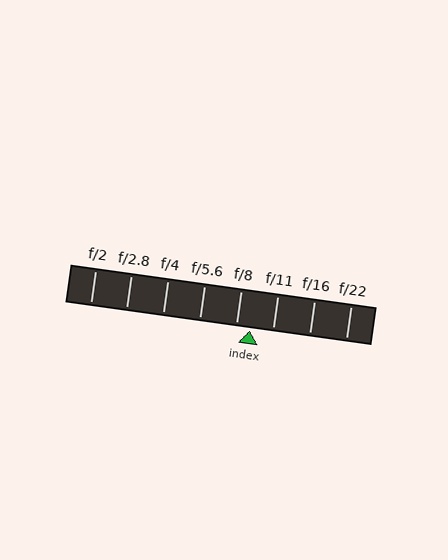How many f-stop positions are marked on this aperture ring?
There are 8 f-stop positions marked.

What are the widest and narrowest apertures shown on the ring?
The widest aperture shown is f/2 and the narrowest is f/22.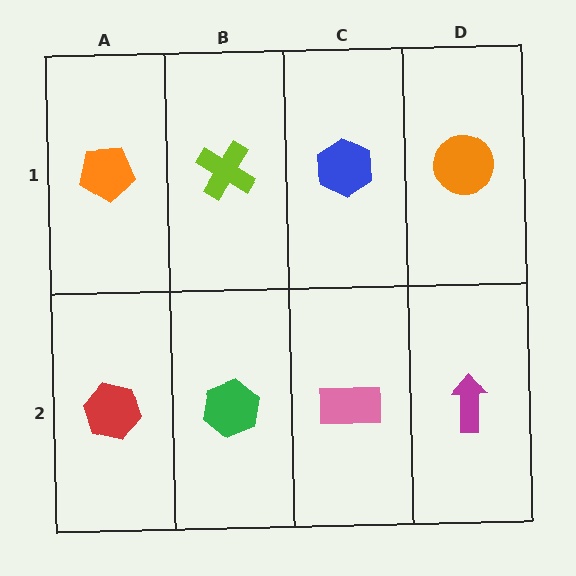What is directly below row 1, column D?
A magenta arrow.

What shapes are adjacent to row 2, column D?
An orange circle (row 1, column D), a pink rectangle (row 2, column C).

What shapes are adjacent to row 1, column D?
A magenta arrow (row 2, column D), a blue hexagon (row 1, column C).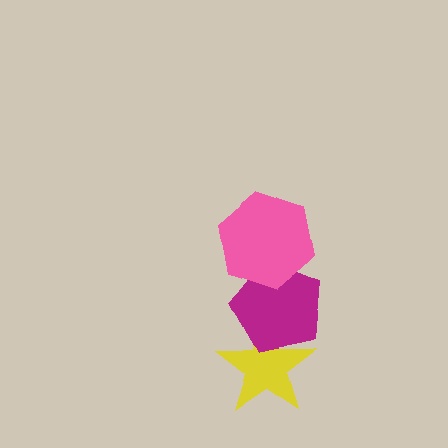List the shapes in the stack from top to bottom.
From top to bottom: the pink hexagon, the magenta pentagon, the yellow star.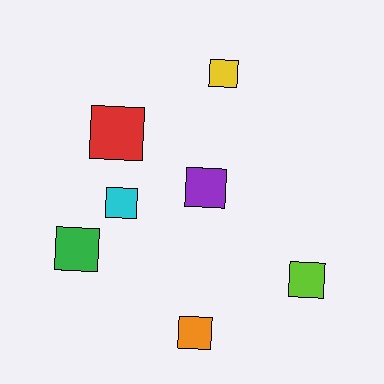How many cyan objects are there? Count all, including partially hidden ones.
There is 1 cyan object.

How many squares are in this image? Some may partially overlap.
There are 7 squares.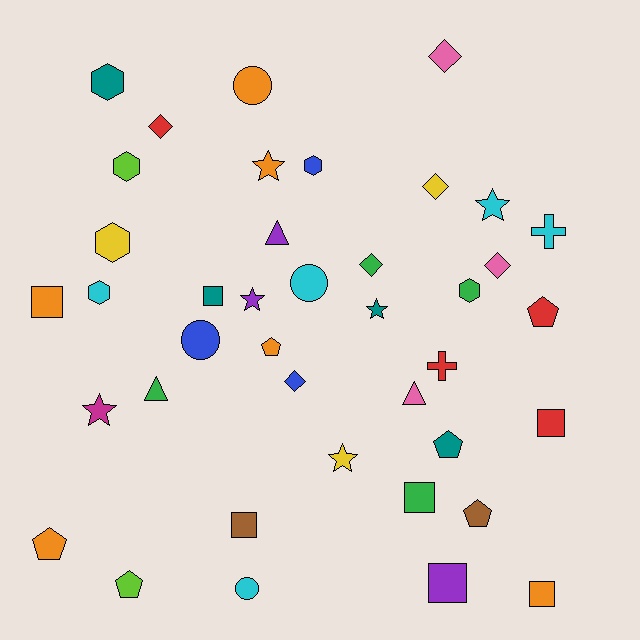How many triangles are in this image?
There are 3 triangles.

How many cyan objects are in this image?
There are 5 cyan objects.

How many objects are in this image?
There are 40 objects.